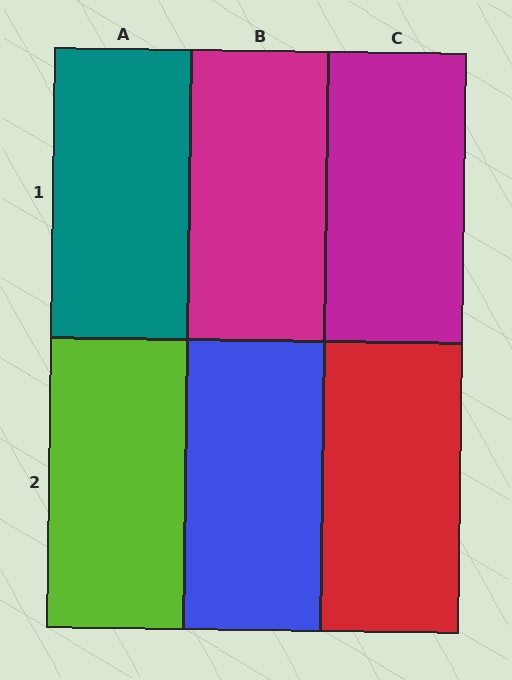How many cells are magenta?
2 cells are magenta.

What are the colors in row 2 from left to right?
Lime, blue, red.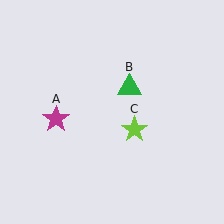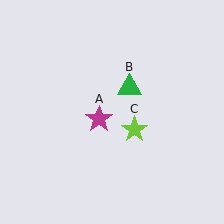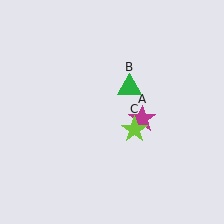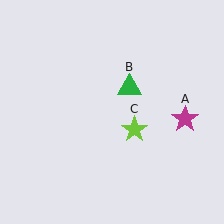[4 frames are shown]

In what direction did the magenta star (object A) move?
The magenta star (object A) moved right.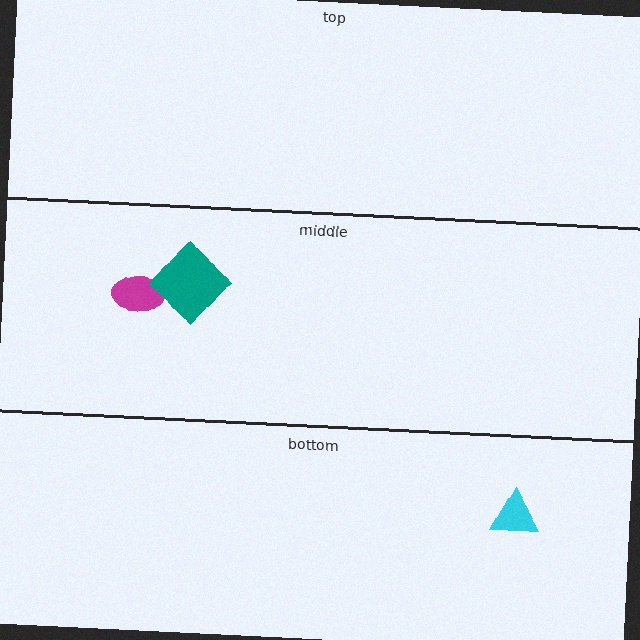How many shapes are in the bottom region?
1.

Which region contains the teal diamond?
The middle region.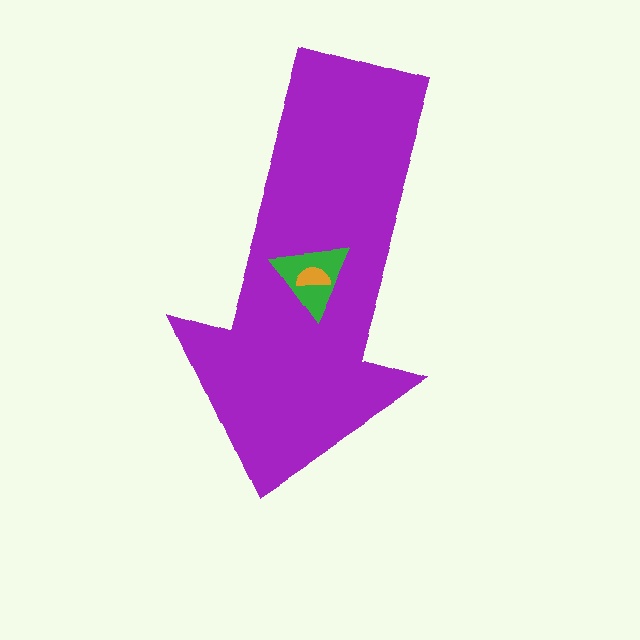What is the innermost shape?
The orange semicircle.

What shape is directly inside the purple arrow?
The green triangle.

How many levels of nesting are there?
3.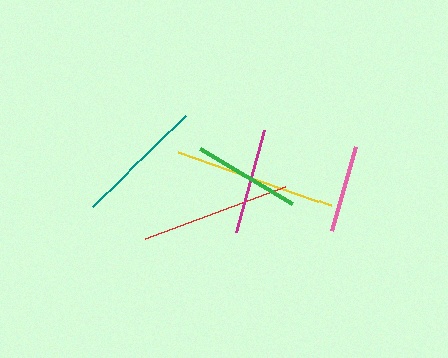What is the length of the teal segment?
The teal segment is approximately 129 pixels long.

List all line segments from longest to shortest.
From longest to shortest: yellow, red, teal, green, magenta, pink.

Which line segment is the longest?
The yellow line is the longest at approximately 163 pixels.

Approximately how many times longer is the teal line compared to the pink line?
The teal line is approximately 1.5 times the length of the pink line.